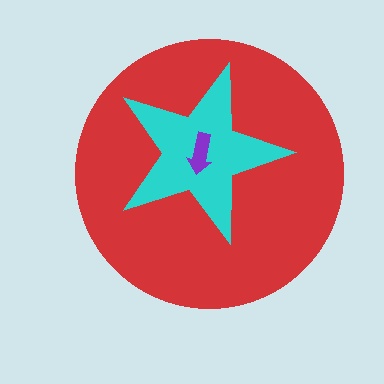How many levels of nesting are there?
3.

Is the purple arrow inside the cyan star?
Yes.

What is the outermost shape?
The red circle.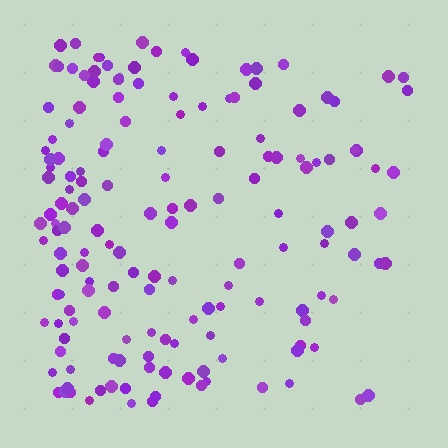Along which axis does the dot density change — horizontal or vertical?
Horizontal.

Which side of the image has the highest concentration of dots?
The left.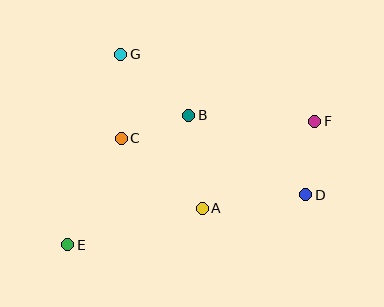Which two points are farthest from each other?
Points E and F are farthest from each other.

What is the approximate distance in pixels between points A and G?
The distance between A and G is approximately 174 pixels.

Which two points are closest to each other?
Points B and C are closest to each other.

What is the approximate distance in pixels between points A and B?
The distance between A and B is approximately 94 pixels.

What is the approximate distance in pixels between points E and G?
The distance between E and G is approximately 198 pixels.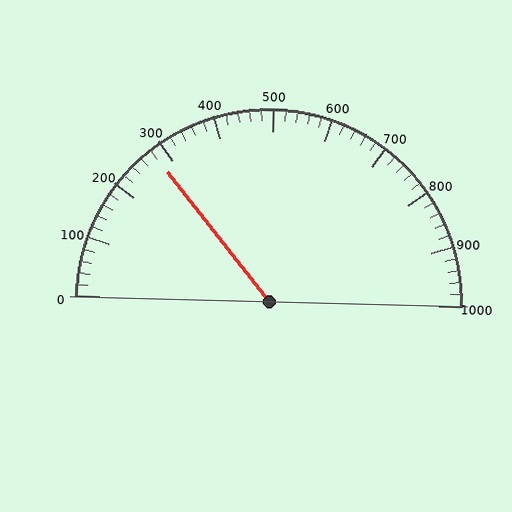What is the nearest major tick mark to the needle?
The nearest major tick mark is 300.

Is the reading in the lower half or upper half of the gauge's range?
The reading is in the lower half of the range (0 to 1000).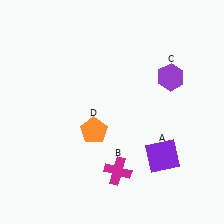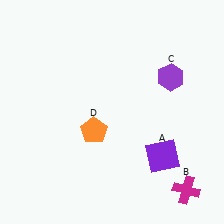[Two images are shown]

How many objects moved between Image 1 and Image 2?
1 object moved between the two images.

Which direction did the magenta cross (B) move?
The magenta cross (B) moved right.